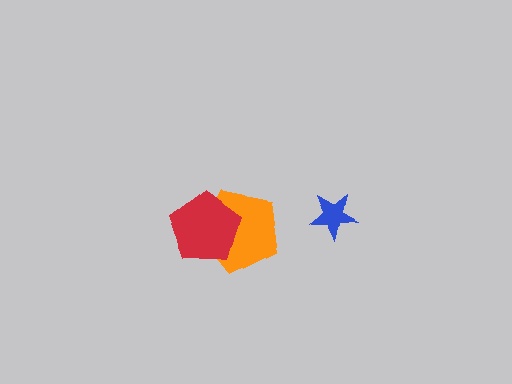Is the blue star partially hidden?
No, no other shape covers it.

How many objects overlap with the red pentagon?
1 object overlaps with the red pentagon.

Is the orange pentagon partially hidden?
Yes, it is partially covered by another shape.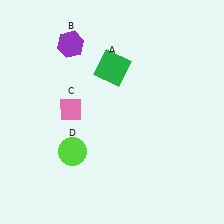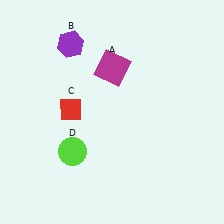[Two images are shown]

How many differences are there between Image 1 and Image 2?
There are 2 differences between the two images.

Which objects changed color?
A changed from green to magenta. C changed from pink to red.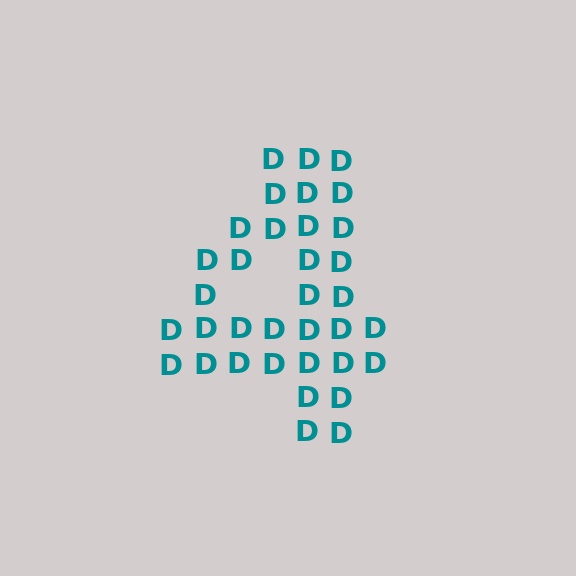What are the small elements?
The small elements are letter D's.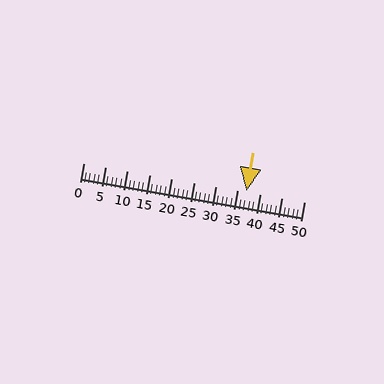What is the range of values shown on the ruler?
The ruler shows values from 0 to 50.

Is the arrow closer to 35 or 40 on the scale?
The arrow is closer to 35.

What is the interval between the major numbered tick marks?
The major tick marks are spaced 5 units apart.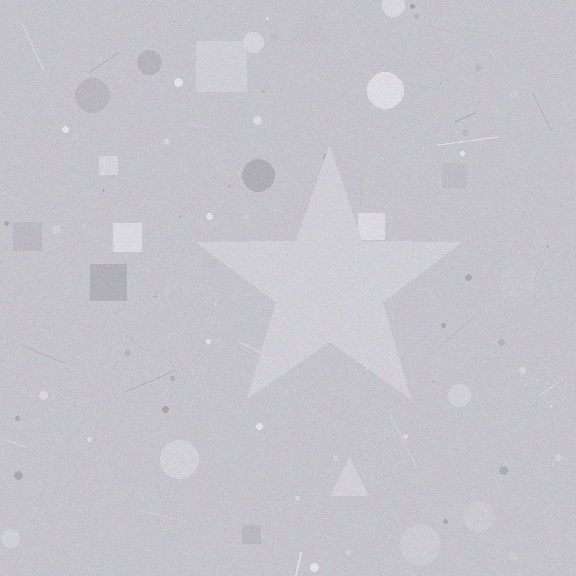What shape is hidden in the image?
A star is hidden in the image.